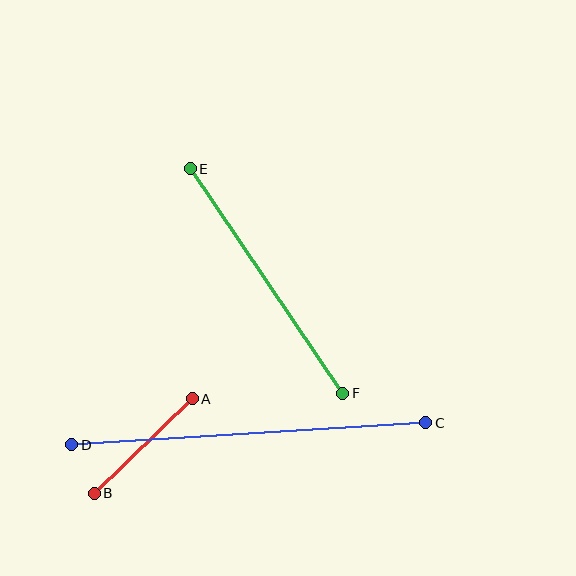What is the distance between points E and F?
The distance is approximately 271 pixels.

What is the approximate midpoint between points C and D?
The midpoint is at approximately (249, 434) pixels.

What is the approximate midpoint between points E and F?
The midpoint is at approximately (266, 281) pixels.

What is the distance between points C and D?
The distance is approximately 355 pixels.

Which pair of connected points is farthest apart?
Points C and D are farthest apart.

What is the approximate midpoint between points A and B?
The midpoint is at approximately (143, 446) pixels.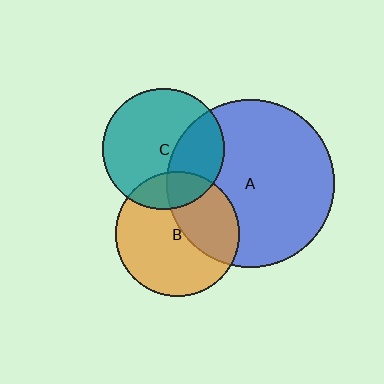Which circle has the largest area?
Circle A (blue).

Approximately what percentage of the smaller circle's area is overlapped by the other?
Approximately 35%.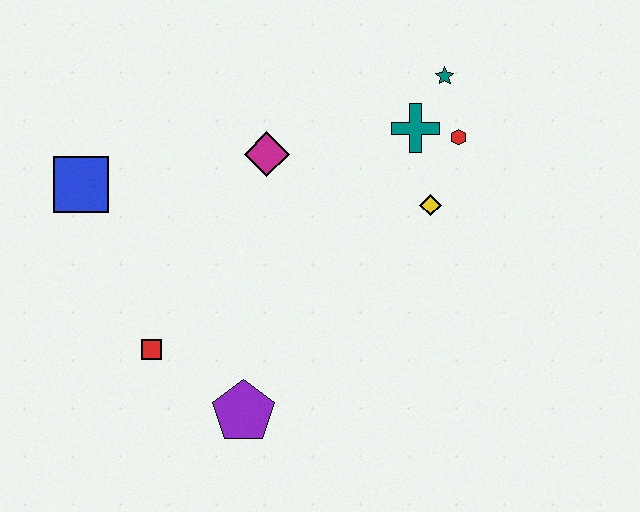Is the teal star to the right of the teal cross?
Yes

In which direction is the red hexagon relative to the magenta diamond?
The red hexagon is to the right of the magenta diamond.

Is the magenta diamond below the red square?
No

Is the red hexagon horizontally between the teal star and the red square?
No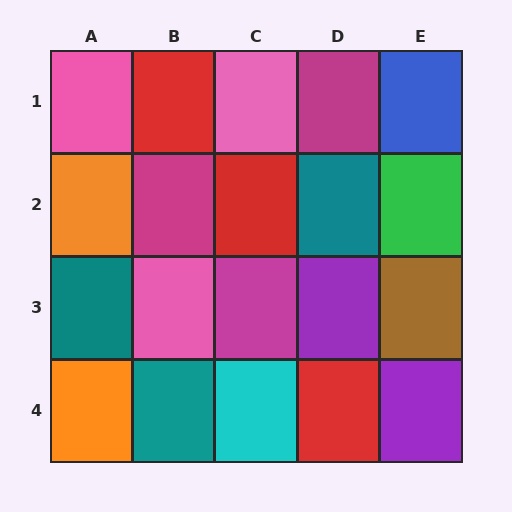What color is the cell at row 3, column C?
Magenta.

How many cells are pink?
3 cells are pink.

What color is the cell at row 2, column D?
Teal.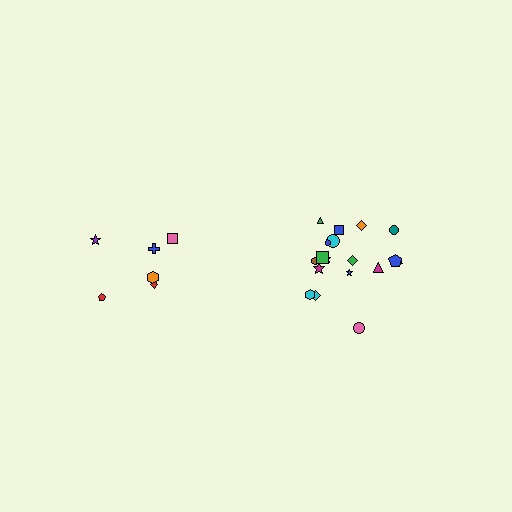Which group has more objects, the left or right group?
The right group.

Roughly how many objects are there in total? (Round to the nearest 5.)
Roughly 25 objects in total.